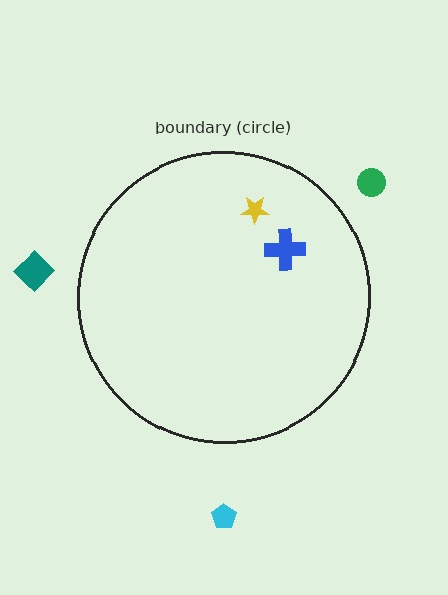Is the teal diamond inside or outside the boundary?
Outside.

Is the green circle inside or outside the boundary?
Outside.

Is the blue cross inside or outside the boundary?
Inside.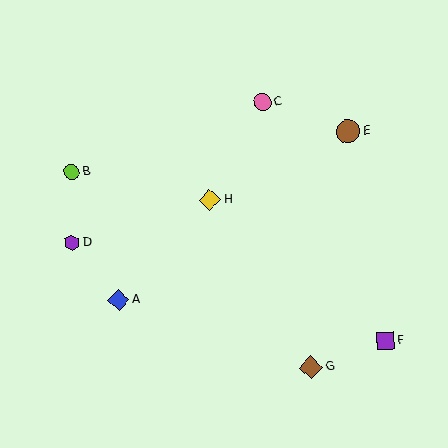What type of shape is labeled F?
Shape F is a purple square.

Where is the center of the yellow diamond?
The center of the yellow diamond is at (210, 200).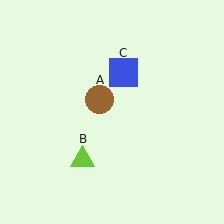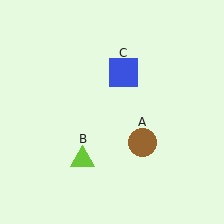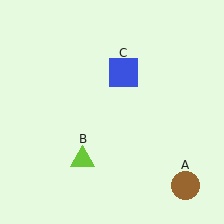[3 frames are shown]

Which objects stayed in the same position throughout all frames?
Lime triangle (object B) and blue square (object C) remained stationary.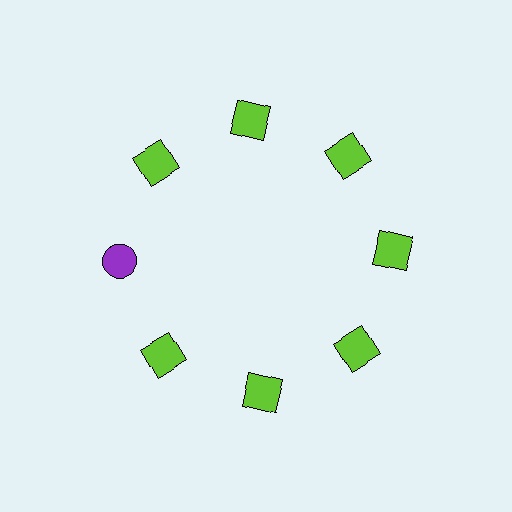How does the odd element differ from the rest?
It differs in both color (purple instead of lime) and shape (circle instead of square).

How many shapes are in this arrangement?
There are 8 shapes arranged in a ring pattern.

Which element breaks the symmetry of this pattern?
The purple circle at roughly the 9 o'clock position breaks the symmetry. All other shapes are lime squares.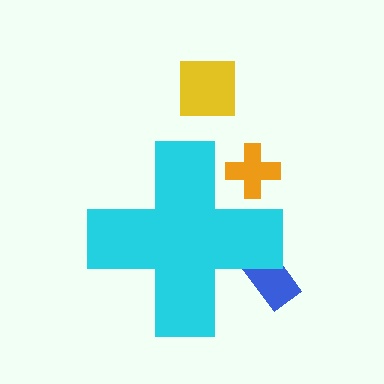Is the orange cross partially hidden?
Yes, the orange cross is partially hidden behind the cyan cross.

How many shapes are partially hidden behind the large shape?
2 shapes are partially hidden.